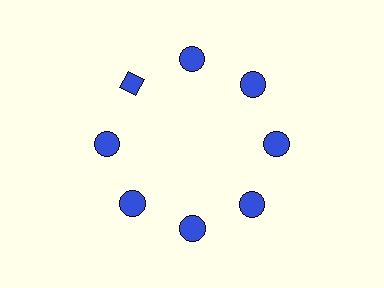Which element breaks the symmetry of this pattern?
The blue diamond at roughly the 10 o'clock position breaks the symmetry. All other shapes are blue circles.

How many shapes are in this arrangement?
There are 8 shapes arranged in a ring pattern.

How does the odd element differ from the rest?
It has a different shape: diamond instead of circle.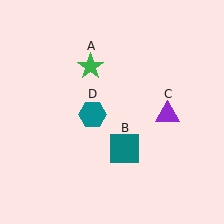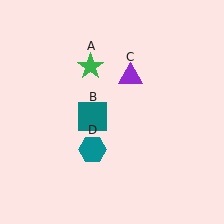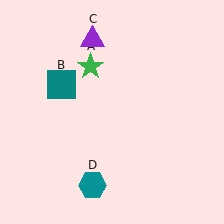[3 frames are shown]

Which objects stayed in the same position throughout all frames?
Green star (object A) remained stationary.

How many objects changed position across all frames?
3 objects changed position: teal square (object B), purple triangle (object C), teal hexagon (object D).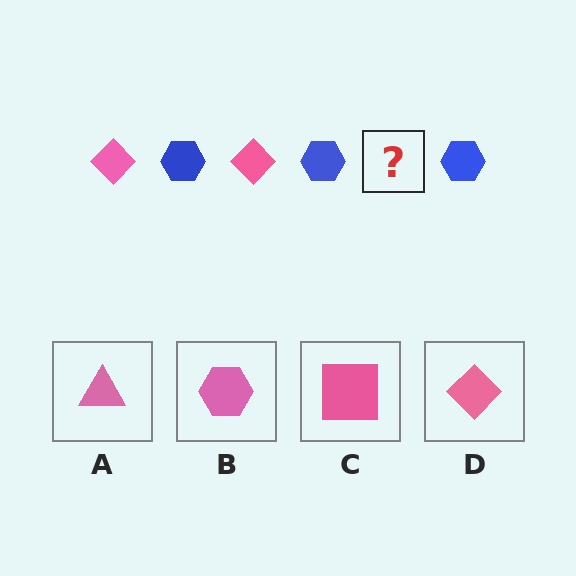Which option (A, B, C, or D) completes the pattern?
D.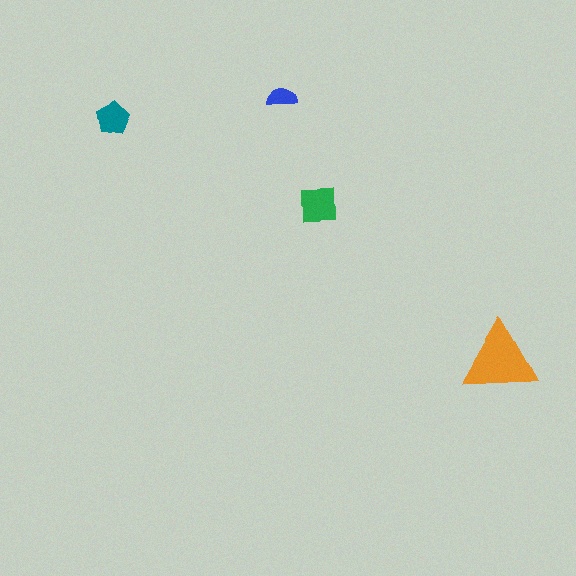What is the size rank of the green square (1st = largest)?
2nd.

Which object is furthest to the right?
The orange triangle is rightmost.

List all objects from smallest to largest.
The blue semicircle, the teal pentagon, the green square, the orange triangle.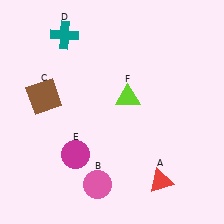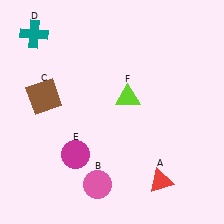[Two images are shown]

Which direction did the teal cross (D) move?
The teal cross (D) moved left.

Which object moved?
The teal cross (D) moved left.